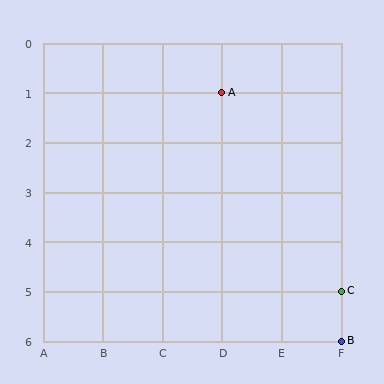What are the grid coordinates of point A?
Point A is at grid coordinates (D, 1).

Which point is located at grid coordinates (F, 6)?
Point B is at (F, 6).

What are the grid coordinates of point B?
Point B is at grid coordinates (F, 6).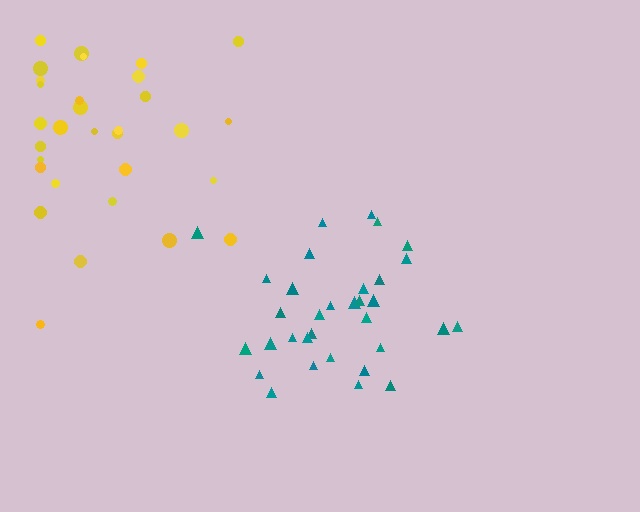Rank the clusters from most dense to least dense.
teal, yellow.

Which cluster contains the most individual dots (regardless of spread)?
Teal (33).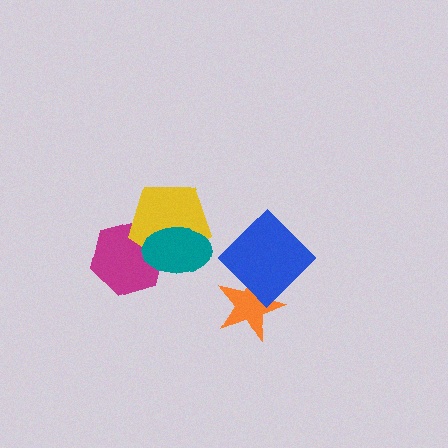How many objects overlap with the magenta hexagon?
2 objects overlap with the magenta hexagon.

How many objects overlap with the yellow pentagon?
2 objects overlap with the yellow pentagon.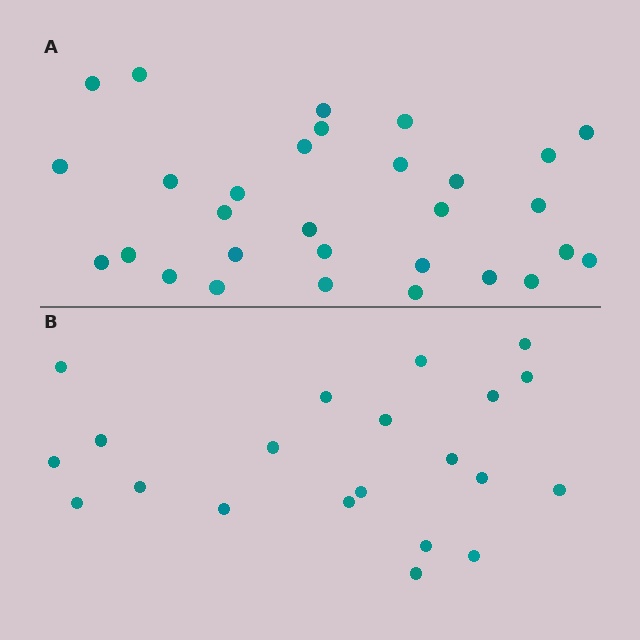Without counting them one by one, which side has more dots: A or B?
Region A (the top region) has more dots.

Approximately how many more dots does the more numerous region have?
Region A has roughly 8 or so more dots than region B.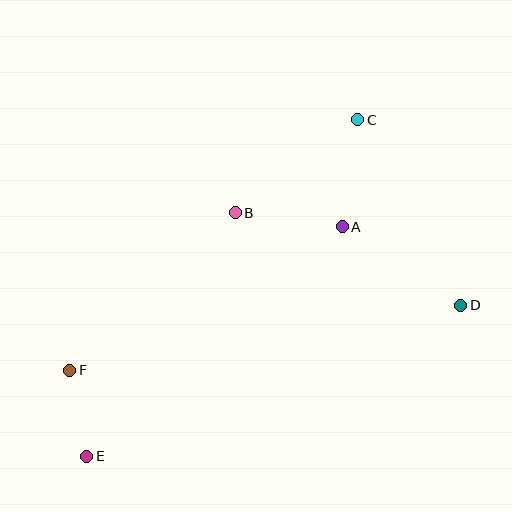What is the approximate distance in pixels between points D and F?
The distance between D and F is approximately 397 pixels.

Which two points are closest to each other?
Points E and F are closest to each other.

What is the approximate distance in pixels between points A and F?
The distance between A and F is approximately 308 pixels.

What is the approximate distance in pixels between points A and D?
The distance between A and D is approximately 143 pixels.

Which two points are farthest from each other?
Points C and E are farthest from each other.